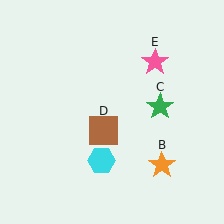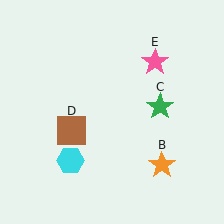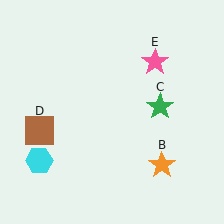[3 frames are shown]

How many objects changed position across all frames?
2 objects changed position: cyan hexagon (object A), brown square (object D).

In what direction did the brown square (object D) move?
The brown square (object D) moved left.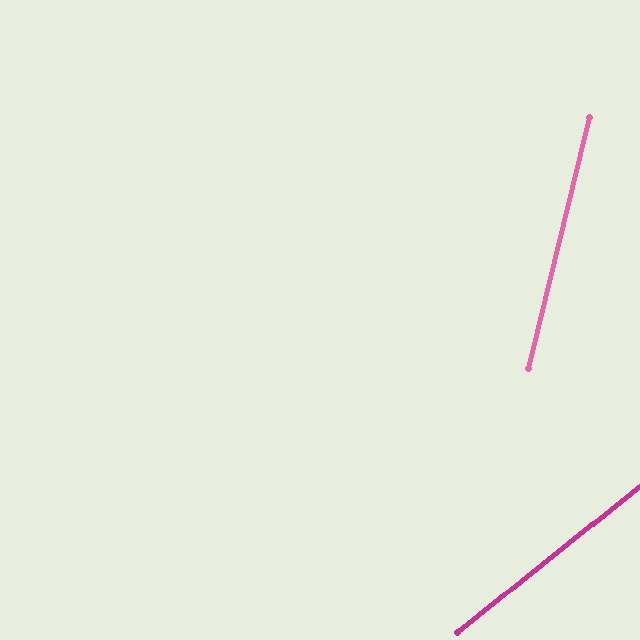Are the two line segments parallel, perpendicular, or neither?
Neither parallel nor perpendicular — they differ by about 37°.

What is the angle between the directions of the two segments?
Approximately 37 degrees.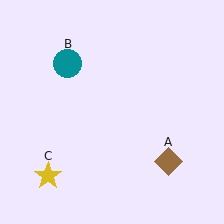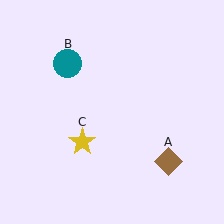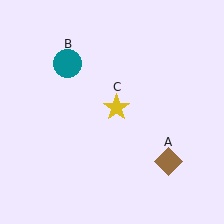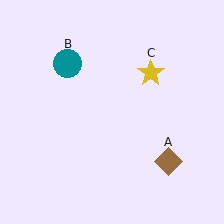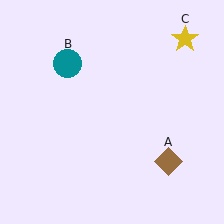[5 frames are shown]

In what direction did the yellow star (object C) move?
The yellow star (object C) moved up and to the right.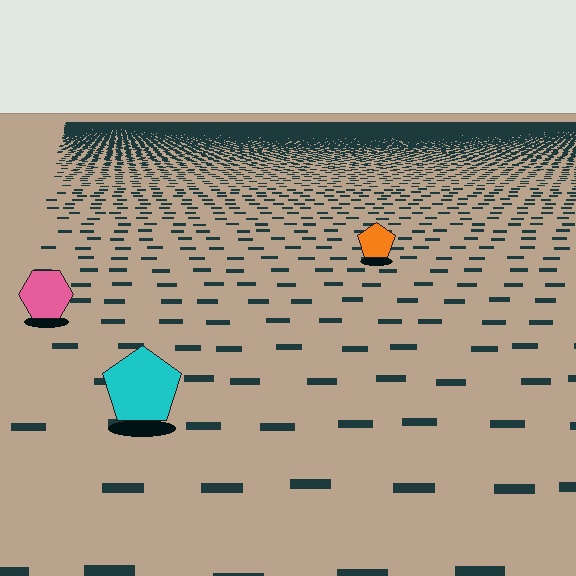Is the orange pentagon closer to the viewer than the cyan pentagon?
No. The cyan pentagon is closer — you can tell from the texture gradient: the ground texture is coarser near it.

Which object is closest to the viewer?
The cyan pentagon is closest. The texture marks near it are larger and more spread out.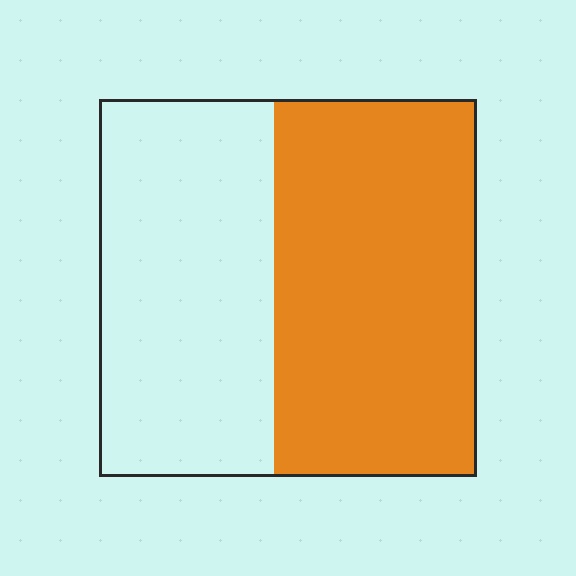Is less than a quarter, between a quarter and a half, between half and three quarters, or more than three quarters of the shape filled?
Between half and three quarters.